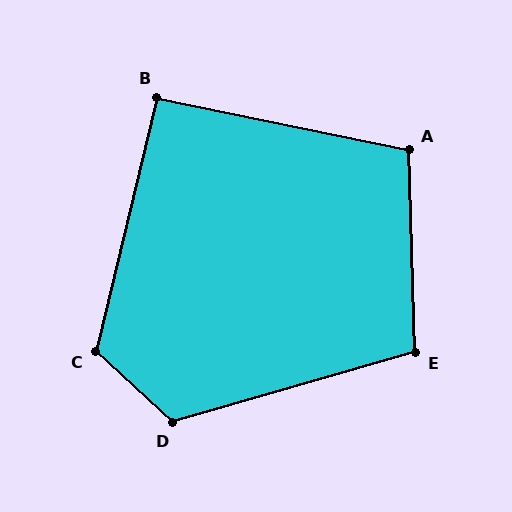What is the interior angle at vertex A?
Approximately 103 degrees (obtuse).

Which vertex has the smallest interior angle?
B, at approximately 92 degrees.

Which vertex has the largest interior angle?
D, at approximately 121 degrees.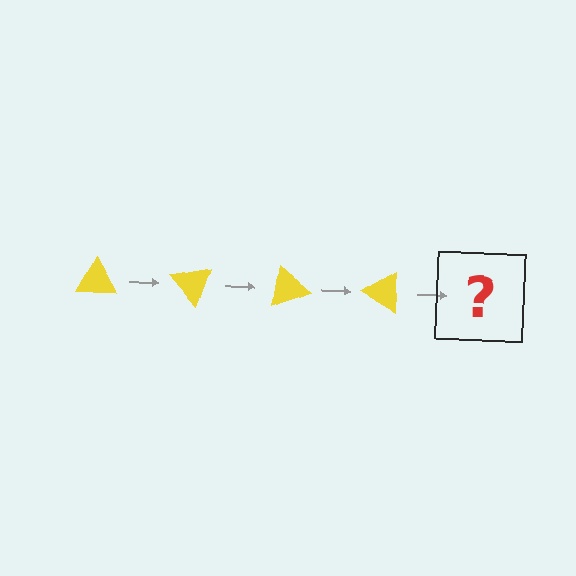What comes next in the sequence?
The next element should be a yellow triangle rotated 200 degrees.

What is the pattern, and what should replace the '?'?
The pattern is that the triangle rotates 50 degrees each step. The '?' should be a yellow triangle rotated 200 degrees.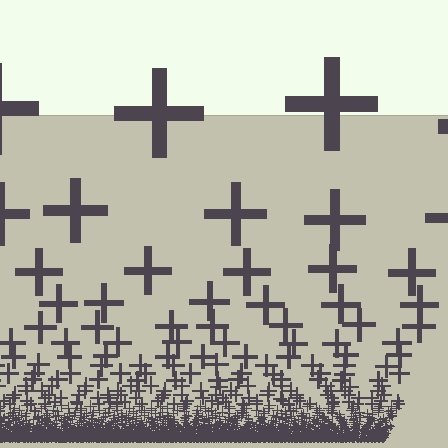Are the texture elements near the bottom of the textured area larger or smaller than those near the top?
Smaller. The gradient is inverted — elements near the bottom are smaller and denser.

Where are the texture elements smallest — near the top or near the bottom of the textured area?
Near the bottom.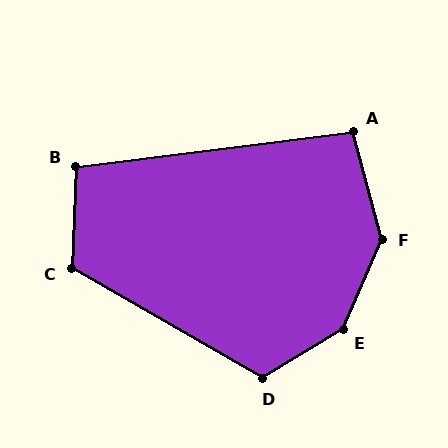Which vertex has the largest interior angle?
E, at approximately 145 degrees.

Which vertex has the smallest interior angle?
A, at approximately 98 degrees.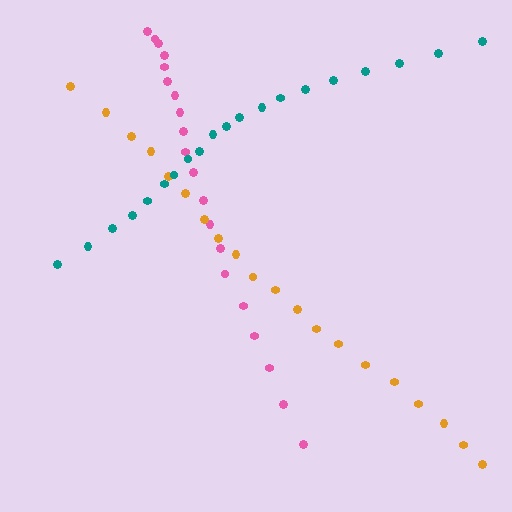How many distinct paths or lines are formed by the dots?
There are 3 distinct paths.